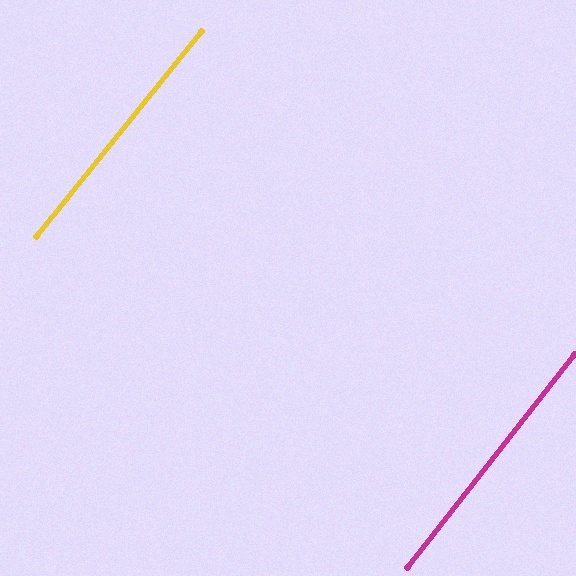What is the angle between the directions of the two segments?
Approximately 1 degree.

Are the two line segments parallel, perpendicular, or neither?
Parallel — their directions differ by only 0.8°.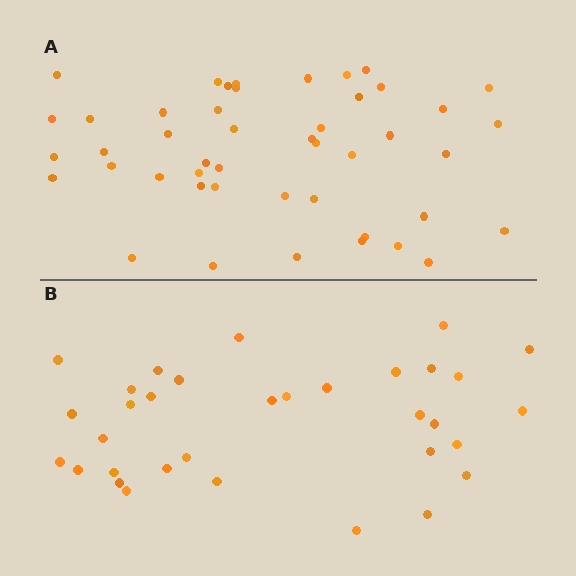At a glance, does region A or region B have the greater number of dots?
Region A (the top region) has more dots.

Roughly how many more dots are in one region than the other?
Region A has approximately 15 more dots than region B.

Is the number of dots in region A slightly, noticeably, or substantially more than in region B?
Region A has noticeably more, but not dramatically so. The ratio is roughly 1.4 to 1.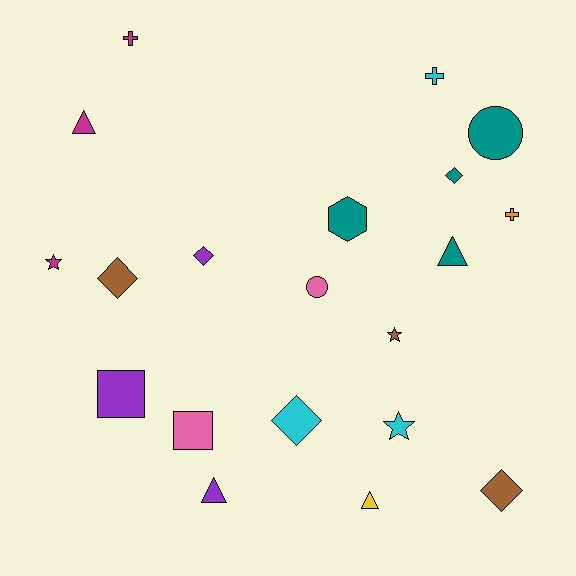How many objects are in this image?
There are 20 objects.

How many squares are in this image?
There are 2 squares.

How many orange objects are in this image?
There is 1 orange object.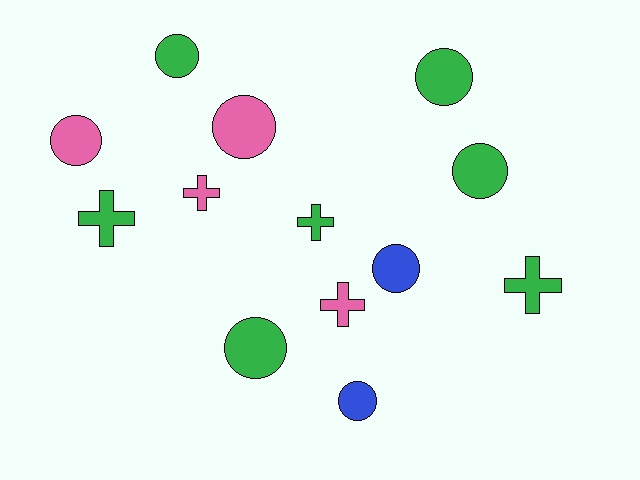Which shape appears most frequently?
Circle, with 8 objects.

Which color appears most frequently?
Green, with 7 objects.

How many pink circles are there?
There are 2 pink circles.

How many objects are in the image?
There are 13 objects.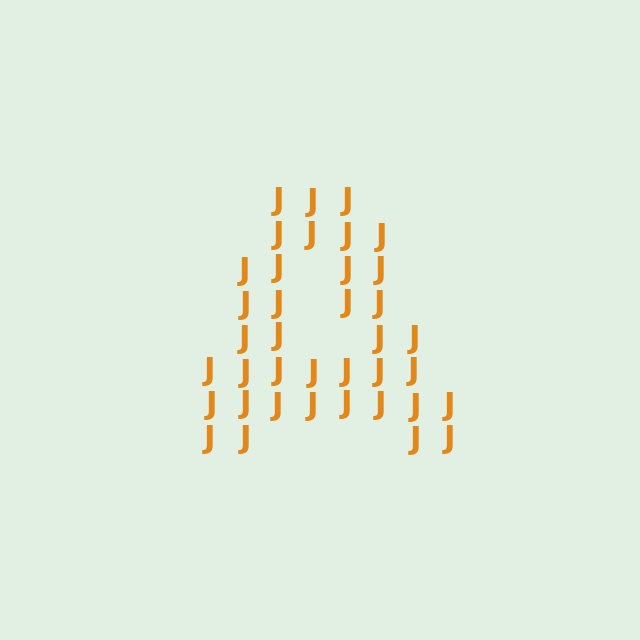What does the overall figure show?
The overall figure shows the letter A.